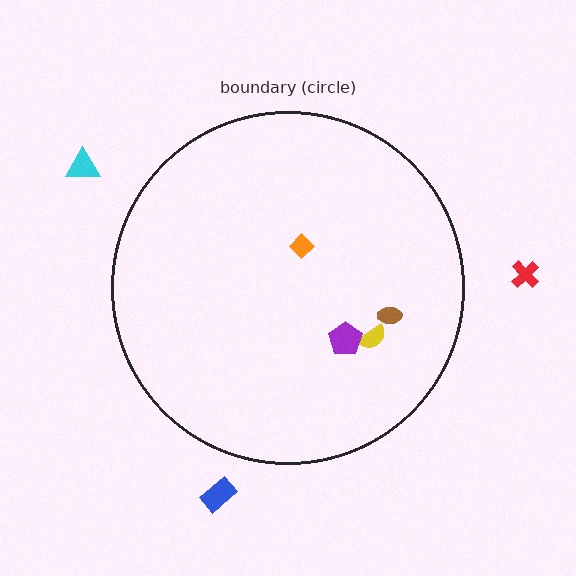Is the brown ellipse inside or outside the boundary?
Inside.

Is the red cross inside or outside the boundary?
Outside.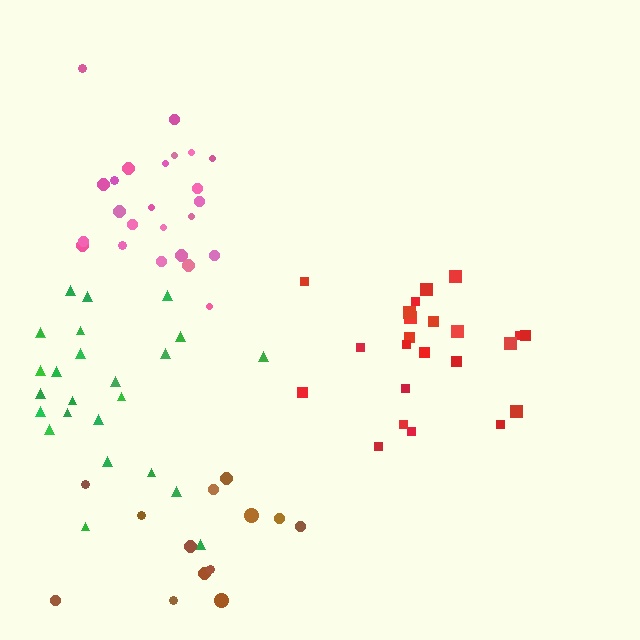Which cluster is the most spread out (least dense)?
Brown.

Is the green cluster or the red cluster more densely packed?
Red.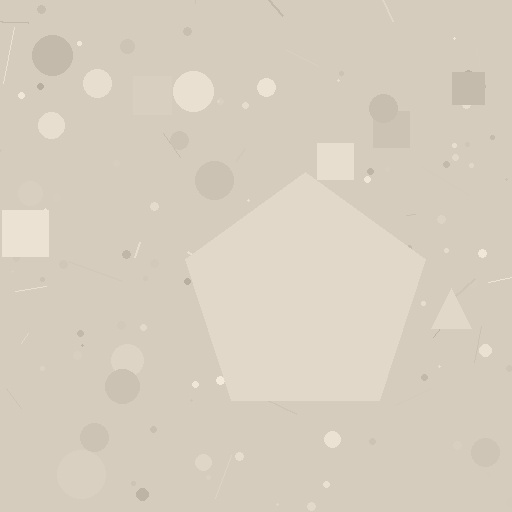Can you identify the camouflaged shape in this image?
The camouflaged shape is a pentagon.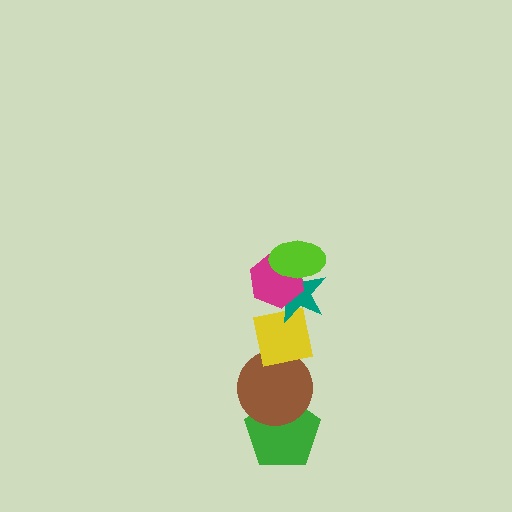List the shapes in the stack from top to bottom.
From top to bottom: the lime ellipse, the magenta hexagon, the teal star, the yellow square, the brown circle, the green pentagon.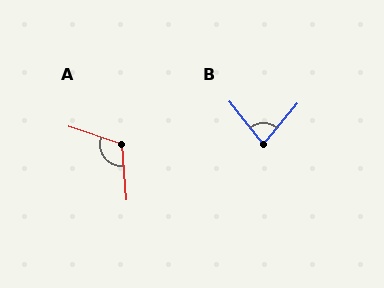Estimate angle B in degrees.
Approximately 78 degrees.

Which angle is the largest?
A, at approximately 113 degrees.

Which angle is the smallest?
B, at approximately 78 degrees.